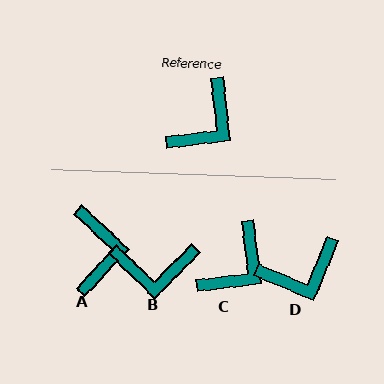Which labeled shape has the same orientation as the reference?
C.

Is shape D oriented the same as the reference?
No, it is off by about 30 degrees.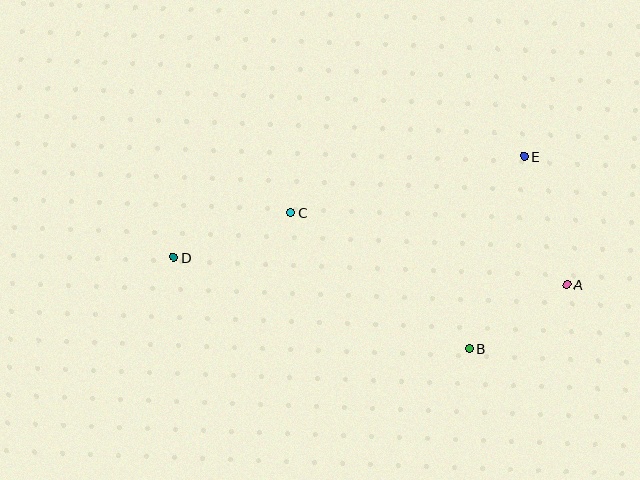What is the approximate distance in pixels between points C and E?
The distance between C and E is approximately 240 pixels.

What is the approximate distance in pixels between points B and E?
The distance between B and E is approximately 200 pixels.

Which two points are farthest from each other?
Points A and D are farthest from each other.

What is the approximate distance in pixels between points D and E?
The distance between D and E is approximately 365 pixels.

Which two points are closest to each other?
Points A and B are closest to each other.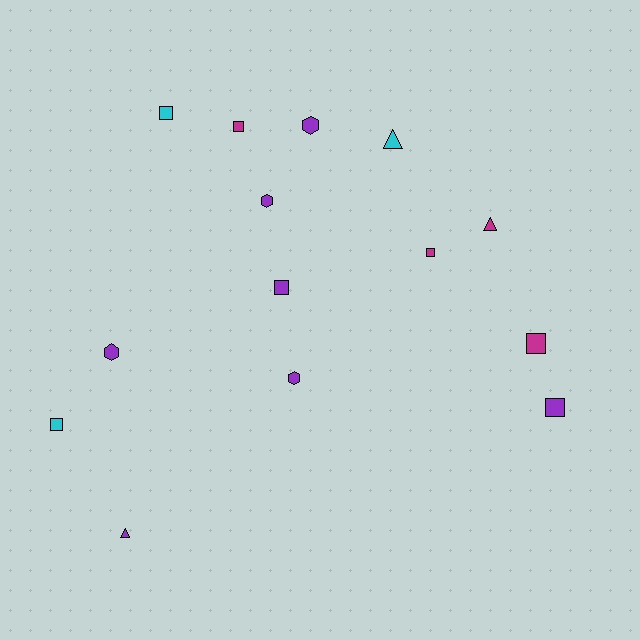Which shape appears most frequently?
Square, with 7 objects.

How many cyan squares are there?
There are 2 cyan squares.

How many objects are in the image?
There are 14 objects.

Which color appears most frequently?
Purple, with 7 objects.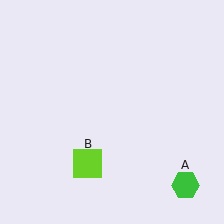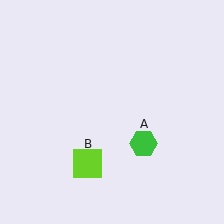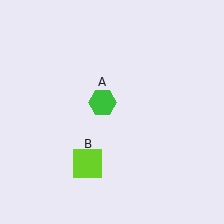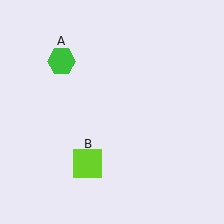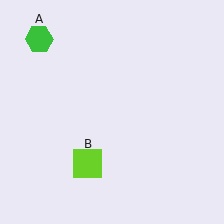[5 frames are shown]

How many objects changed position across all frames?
1 object changed position: green hexagon (object A).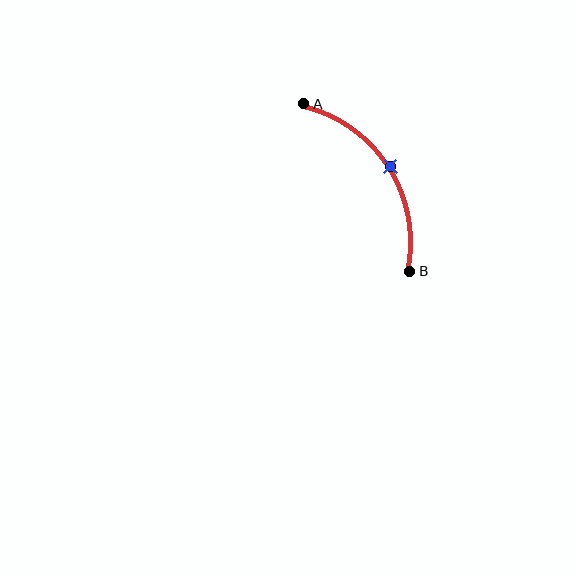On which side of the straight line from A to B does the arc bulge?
The arc bulges to the right of the straight line connecting A and B.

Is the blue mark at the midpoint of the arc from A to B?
Yes. The blue mark lies on the arc at equal arc-length from both A and B — it is the arc midpoint.